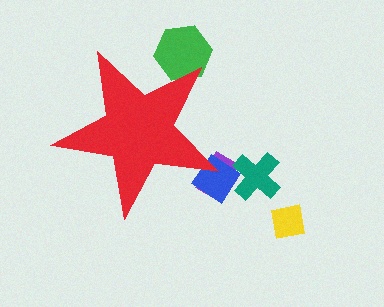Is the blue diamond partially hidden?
Yes, the blue diamond is partially hidden behind the red star.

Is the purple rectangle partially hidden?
Yes, the purple rectangle is partially hidden behind the red star.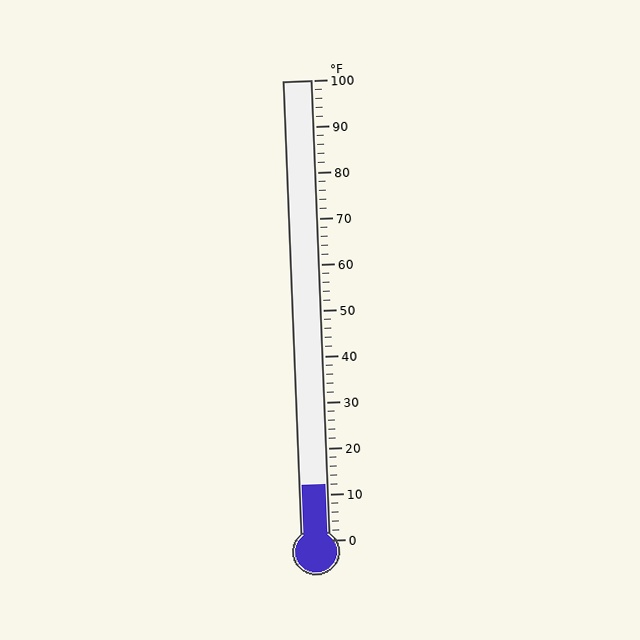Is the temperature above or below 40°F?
The temperature is below 40°F.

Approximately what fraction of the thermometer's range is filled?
The thermometer is filled to approximately 10% of its range.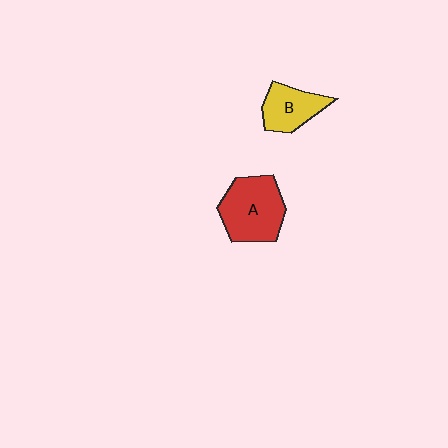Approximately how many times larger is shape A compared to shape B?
Approximately 1.5 times.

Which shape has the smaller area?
Shape B (yellow).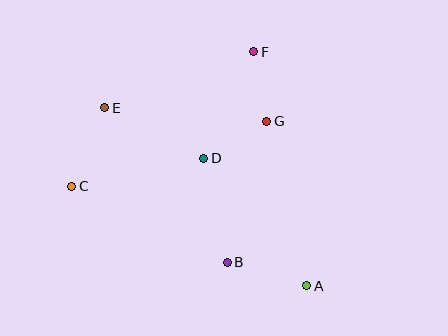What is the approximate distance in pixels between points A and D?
The distance between A and D is approximately 164 pixels.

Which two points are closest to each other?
Points F and G are closest to each other.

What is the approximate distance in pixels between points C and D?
The distance between C and D is approximately 135 pixels.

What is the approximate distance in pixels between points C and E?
The distance between C and E is approximately 85 pixels.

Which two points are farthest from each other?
Points A and E are farthest from each other.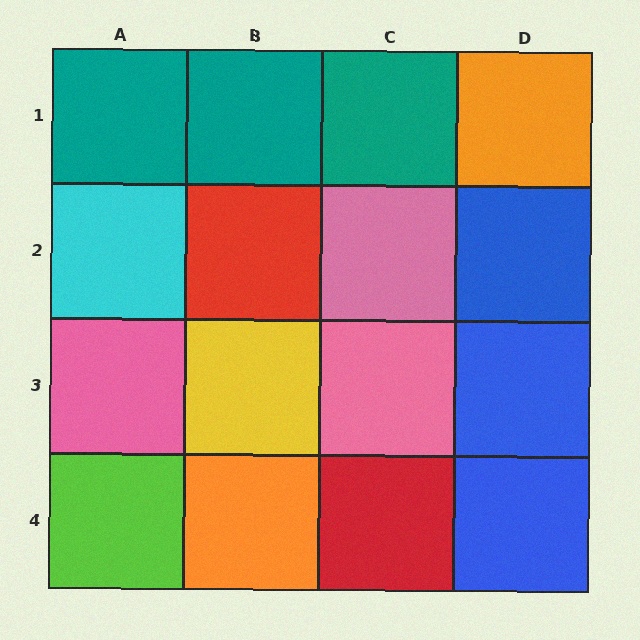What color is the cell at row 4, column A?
Lime.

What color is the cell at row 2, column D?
Blue.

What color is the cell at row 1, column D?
Orange.